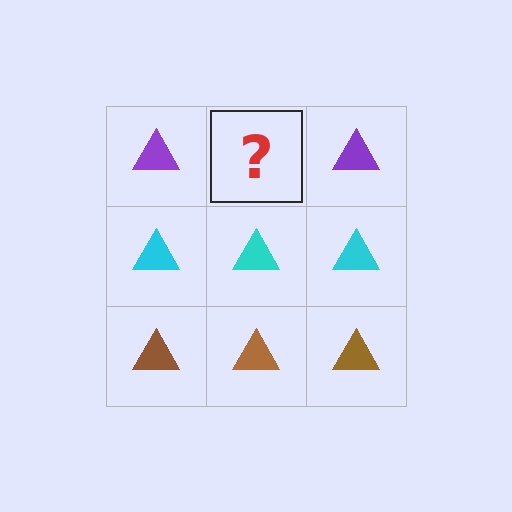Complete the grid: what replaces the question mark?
The question mark should be replaced with a purple triangle.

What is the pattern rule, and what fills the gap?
The rule is that each row has a consistent color. The gap should be filled with a purple triangle.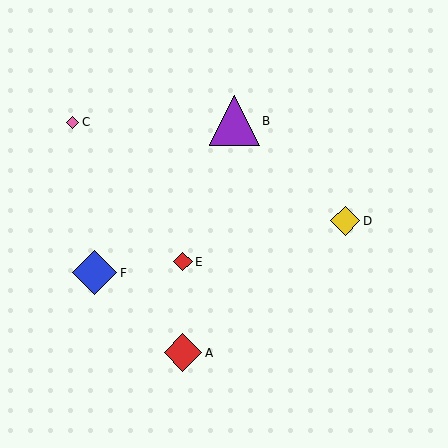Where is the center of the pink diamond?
The center of the pink diamond is at (73, 122).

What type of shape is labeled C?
Shape C is a pink diamond.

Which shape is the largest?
The purple triangle (labeled B) is the largest.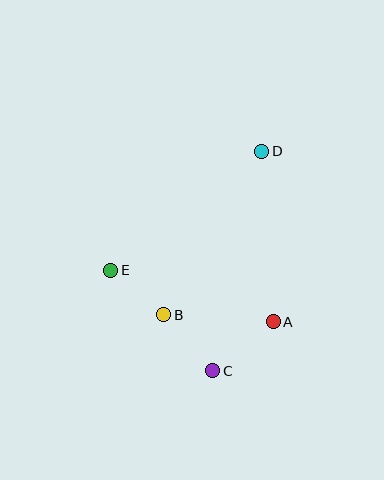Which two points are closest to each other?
Points B and E are closest to each other.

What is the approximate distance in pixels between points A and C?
The distance between A and C is approximately 78 pixels.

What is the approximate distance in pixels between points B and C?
The distance between B and C is approximately 74 pixels.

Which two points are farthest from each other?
Points C and D are farthest from each other.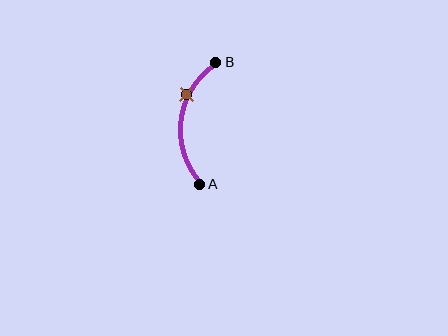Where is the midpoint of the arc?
The arc midpoint is the point on the curve farthest from the straight line joining A and B. It sits to the left of that line.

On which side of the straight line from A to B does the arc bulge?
The arc bulges to the left of the straight line connecting A and B.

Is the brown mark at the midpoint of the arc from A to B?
No. The brown mark lies on the arc but is closer to endpoint B. The arc midpoint would be at the point on the curve equidistant along the arc from both A and B.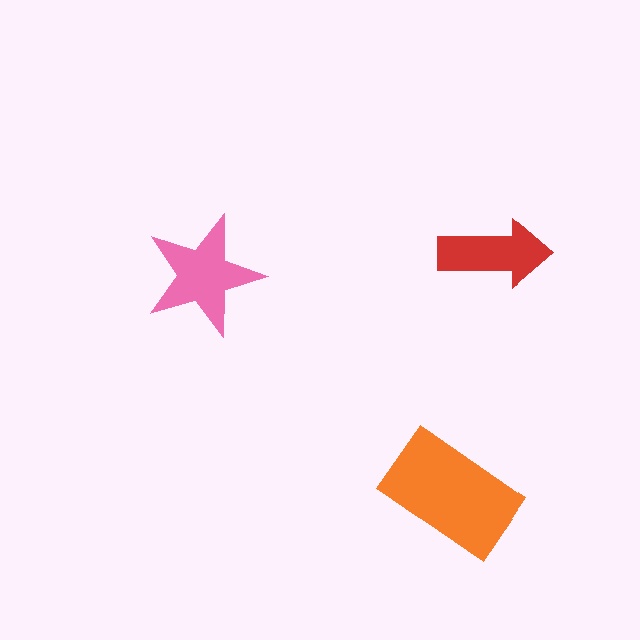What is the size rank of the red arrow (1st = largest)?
3rd.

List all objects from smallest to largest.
The red arrow, the pink star, the orange rectangle.